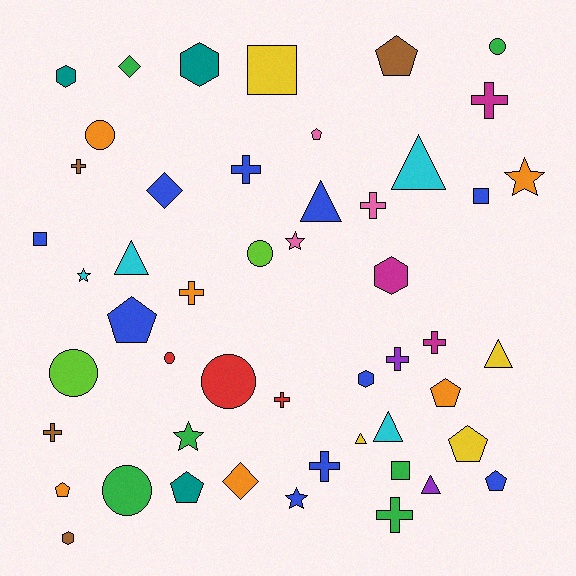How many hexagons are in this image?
There are 5 hexagons.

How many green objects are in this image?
There are 6 green objects.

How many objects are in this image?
There are 50 objects.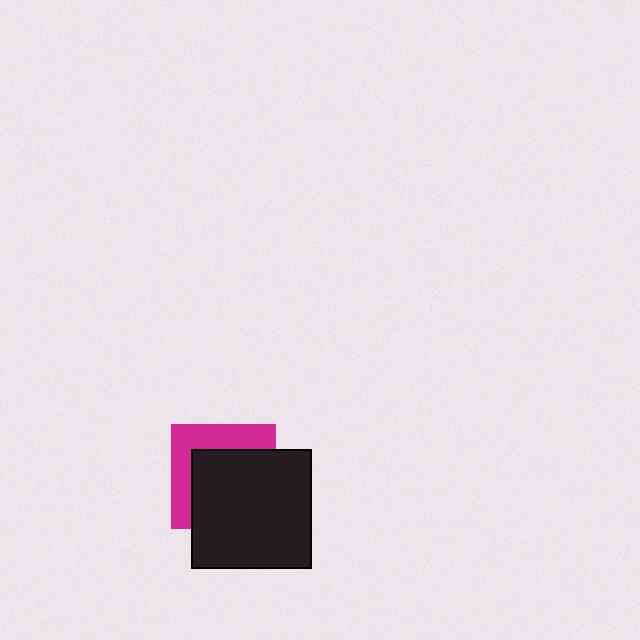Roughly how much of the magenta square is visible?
A small part of it is visible (roughly 39%).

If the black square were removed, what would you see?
You would see the complete magenta square.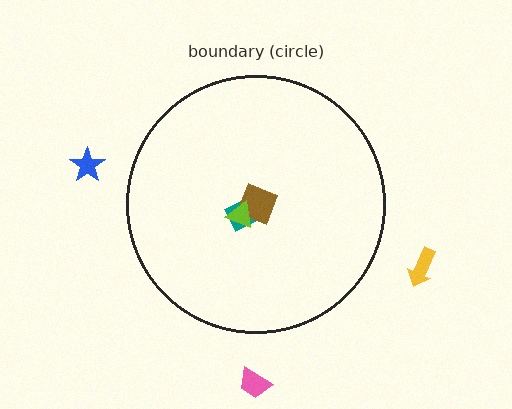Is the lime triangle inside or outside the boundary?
Inside.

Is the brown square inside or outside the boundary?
Inside.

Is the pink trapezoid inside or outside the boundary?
Outside.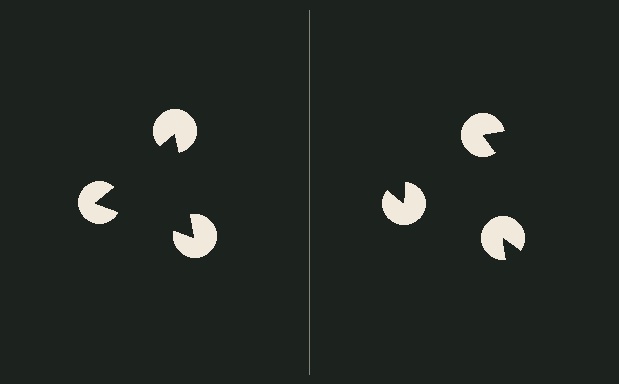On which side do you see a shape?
An illusory triangle appears on the left side. On the right side the wedge cuts are rotated, so no coherent shape forms.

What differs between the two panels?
The pac-man discs are positioned identically on both sides; only the wedge orientations differ. On the left they align to a triangle; on the right they are misaligned.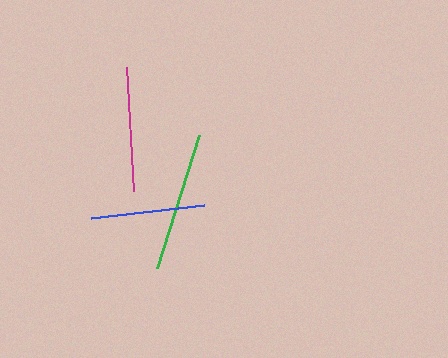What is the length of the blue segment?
The blue segment is approximately 113 pixels long.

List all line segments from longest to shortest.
From longest to shortest: green, magenta, blue.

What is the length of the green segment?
The green segment is approximately 140 pixels long.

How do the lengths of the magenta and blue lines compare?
The magenta and blue lines are approximately the same length.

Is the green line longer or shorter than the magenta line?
The green line is longer than the magenta line.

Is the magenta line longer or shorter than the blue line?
The magenta line is longer than the blue line.